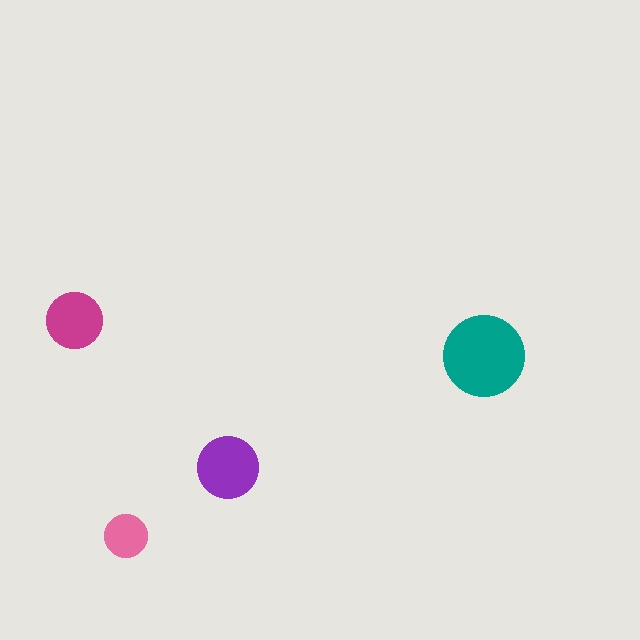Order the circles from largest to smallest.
the teal one, the purple one, the magenta one, the pink one.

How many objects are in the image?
There are 4 objects in the image.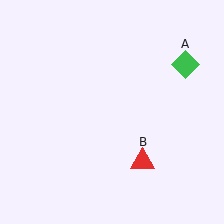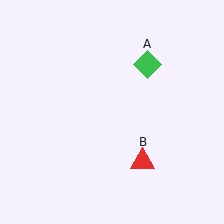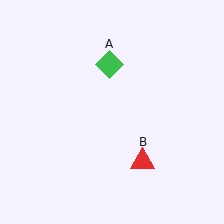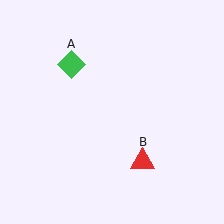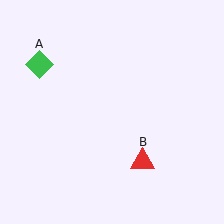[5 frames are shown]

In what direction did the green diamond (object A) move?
The green diamond (object A) moved left.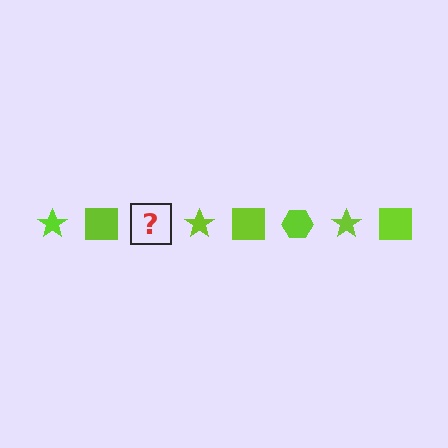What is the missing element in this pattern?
The missing element is a lime hexagon.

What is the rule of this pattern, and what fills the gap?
The rule is that the pattern cycles through star, square, hexagon shapes in lime. The gap should be filled with a lime hexagon.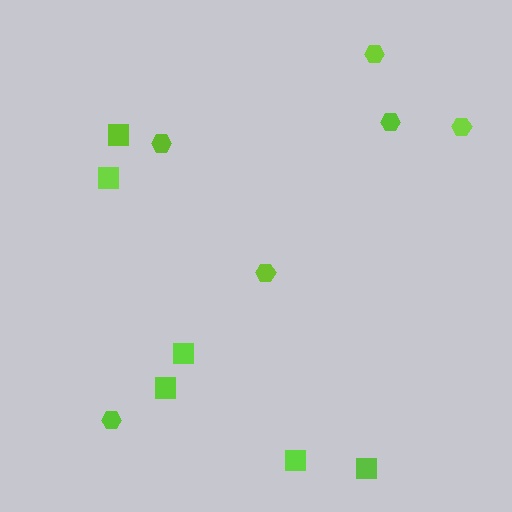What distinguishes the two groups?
There are 2 groups: one group of squares (6) and one group of hexagons (6).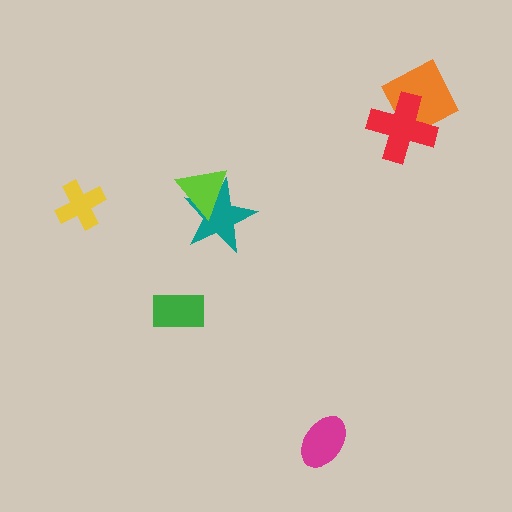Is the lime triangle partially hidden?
No, no other shape covers it.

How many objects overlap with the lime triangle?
1 object overlaps with the lime triangle.